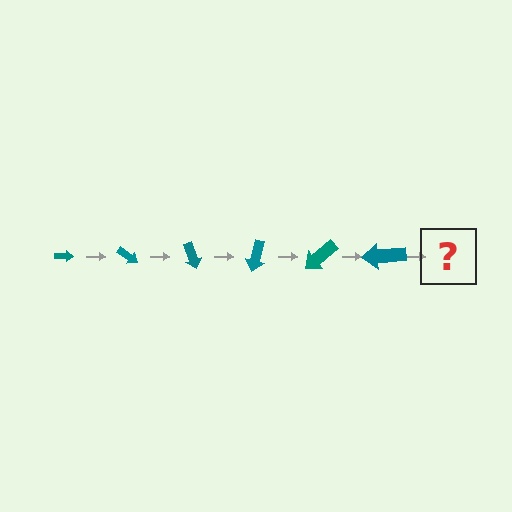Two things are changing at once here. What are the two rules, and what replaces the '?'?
The two rules are that the arrow grows larger each step and it rotates 35 degrees each step. The '?' should be an arrow, larger than the previous one and rotated 210 degrees from the start.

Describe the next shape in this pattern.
It should be an arrow, larger than the previous one and rotated 210 degrees from the start.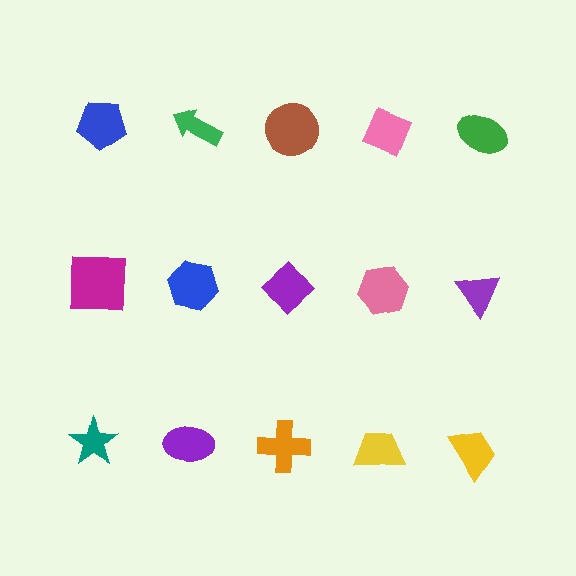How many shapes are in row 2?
5 shapes.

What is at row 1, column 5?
A green ellipse.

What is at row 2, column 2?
A blue hexagon.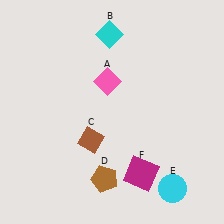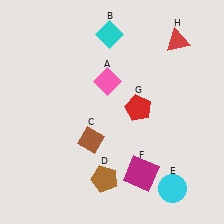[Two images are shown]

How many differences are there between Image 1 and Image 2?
There are 2 differences between the two images.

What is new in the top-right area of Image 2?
A red pentagon (G) was added in the top-right area of Image 2.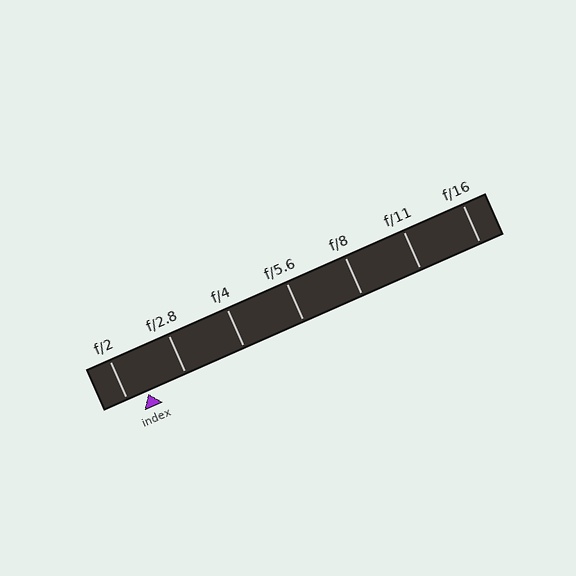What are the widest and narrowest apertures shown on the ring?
The widest aperture shown is f/2 and the narrowest is f/16.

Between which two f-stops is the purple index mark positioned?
The index mark is between f/2 and f/2.8.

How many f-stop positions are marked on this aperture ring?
There are 7 f-stop positions marked.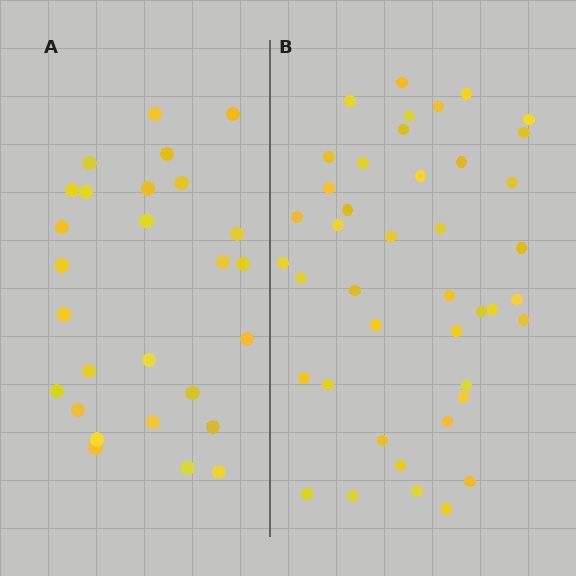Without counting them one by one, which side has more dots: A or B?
Region B (the right region) has more dots.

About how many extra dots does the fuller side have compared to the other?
Region B has approximately 15 more dots than region A.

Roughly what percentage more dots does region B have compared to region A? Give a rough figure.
About 55% more.